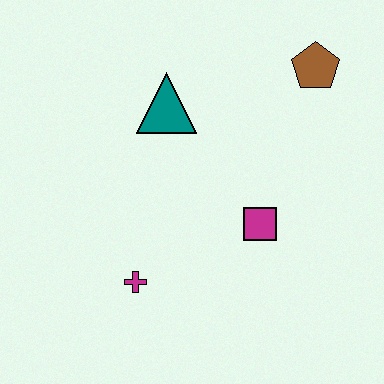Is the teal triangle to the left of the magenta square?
Yes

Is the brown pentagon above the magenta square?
Yes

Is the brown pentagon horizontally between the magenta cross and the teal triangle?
No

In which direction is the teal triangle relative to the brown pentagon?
The teal triangle is to the left of the brown pentagon.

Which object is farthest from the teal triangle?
The magenta cross is farthest from the teal triangle.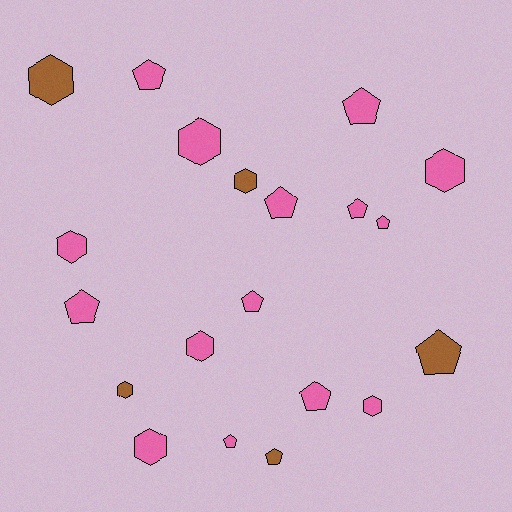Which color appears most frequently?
Pink, with 15 objects.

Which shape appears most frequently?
Pentagon, with 11 objects.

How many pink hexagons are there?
There are 6 pink hexagons.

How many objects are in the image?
There are 20 objects.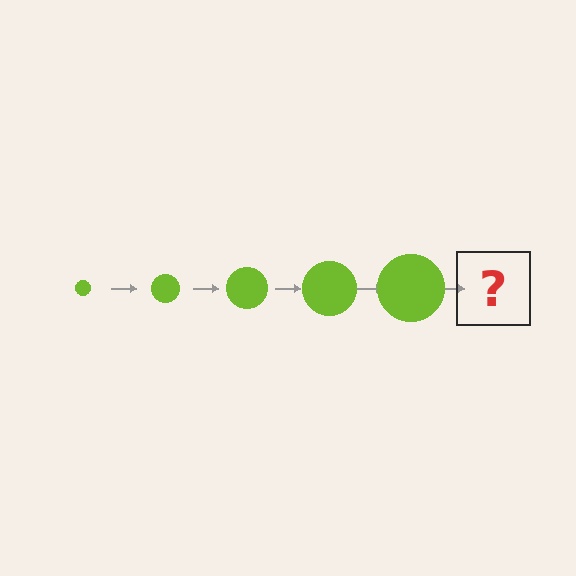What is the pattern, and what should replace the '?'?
The pattern is that the circle gets progressively larger each step. The '?' should be a lime circle, larger than the previous one.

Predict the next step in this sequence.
The next step is a lime circle, larger than the previous one.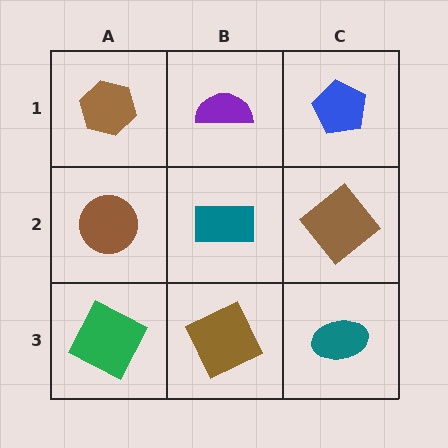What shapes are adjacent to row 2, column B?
A purple semicircle (row 1, column B), a brown square (row 3, column B), a brown circle (row 2, column A), a brown diamond (row 2, column C).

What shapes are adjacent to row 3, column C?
A brown diamond (row 2, column C), a brown square (row 3, column B).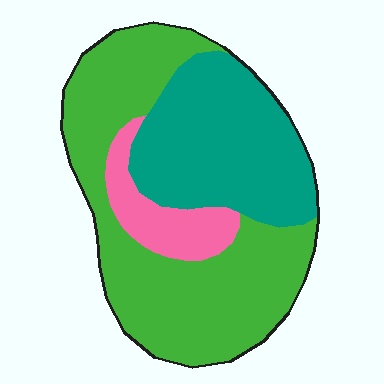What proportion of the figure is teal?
Teal covers roughly 35% of the figure.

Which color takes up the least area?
Pink, at roughly 10%.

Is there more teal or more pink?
Teal.